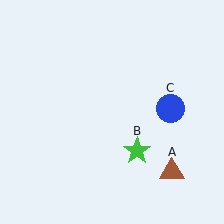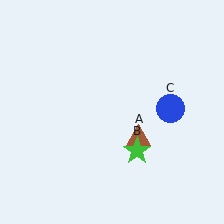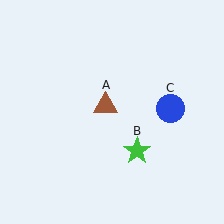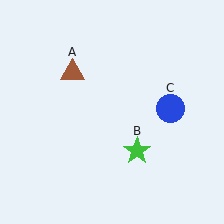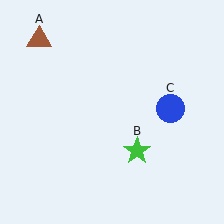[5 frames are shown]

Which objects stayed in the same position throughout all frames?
Green star (object B) and blue circle (object C) remained stationary.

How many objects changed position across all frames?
1 object changed position: brown triangle (object A).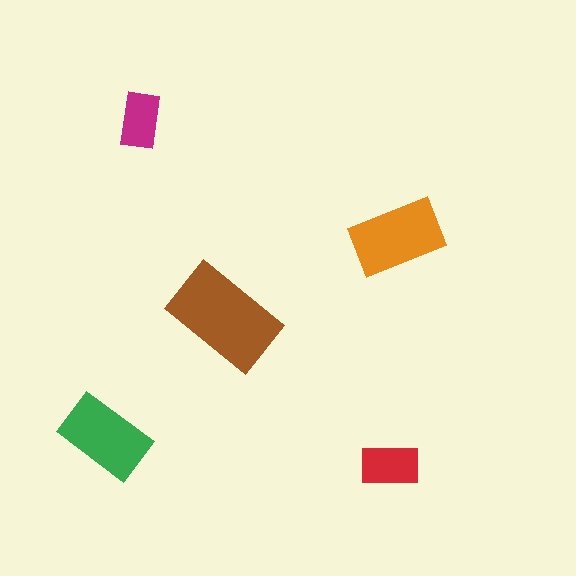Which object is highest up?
The magenta rectangle is topmost.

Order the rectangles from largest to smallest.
the brown one, the orange one, the green one, the red one, the magenta one.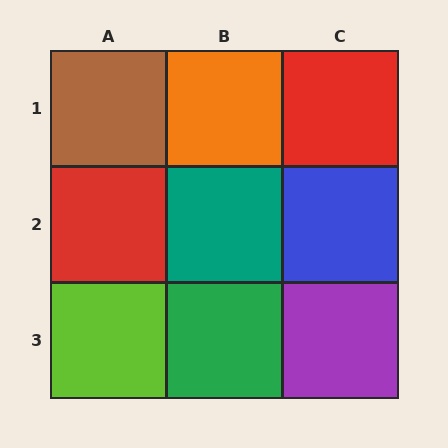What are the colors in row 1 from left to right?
Brown, orange, red.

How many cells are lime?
1 cell is lime.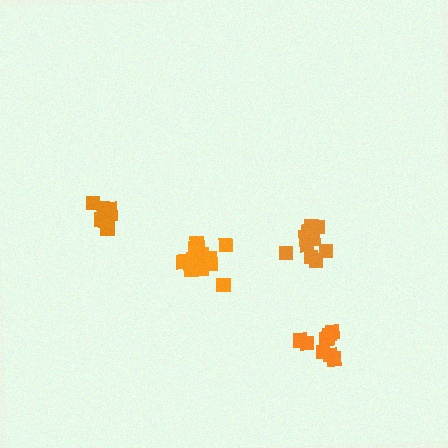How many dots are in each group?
Group 1: 13 dots, Group 2: 7 dots, Group 3: 9 dots, Group 4: 13 dots (42 total).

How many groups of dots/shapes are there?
There are 4 groups.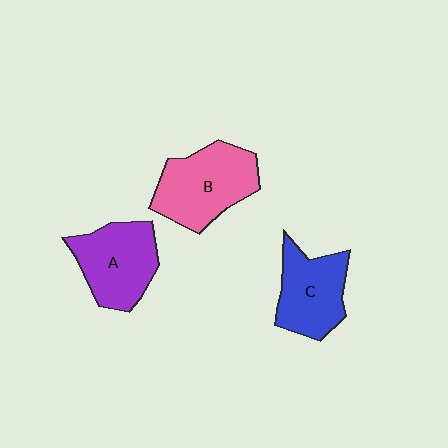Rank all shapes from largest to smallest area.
From largest to smallest: B (pink), A (purple), C (blue).